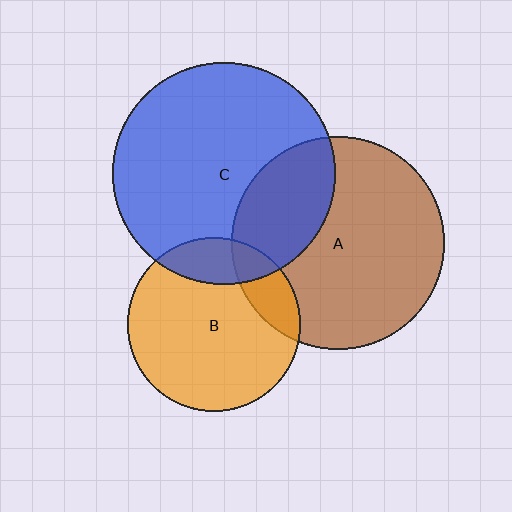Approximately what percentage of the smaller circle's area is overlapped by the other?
Approximately 30%.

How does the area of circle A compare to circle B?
Approximately 1.5 times.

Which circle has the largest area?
Circle C (blue).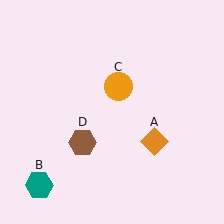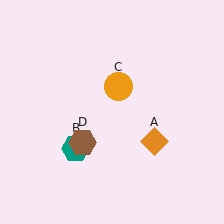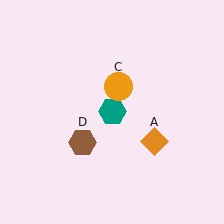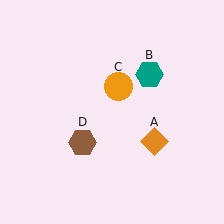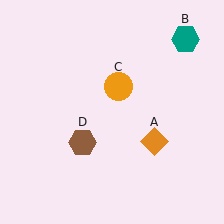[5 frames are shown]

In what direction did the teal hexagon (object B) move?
The teal hexagon (object B) moved up and to the right.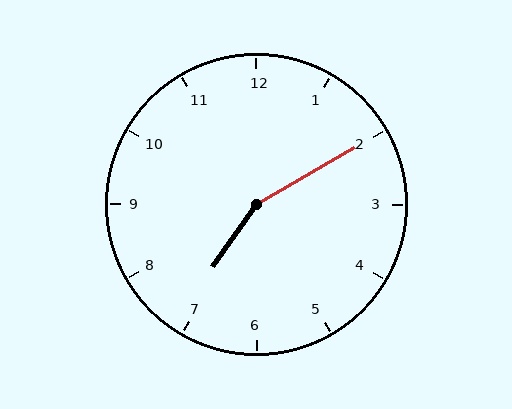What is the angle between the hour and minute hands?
Approximately 155 degrees.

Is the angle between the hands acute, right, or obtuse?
It is obtuse.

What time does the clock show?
7:10.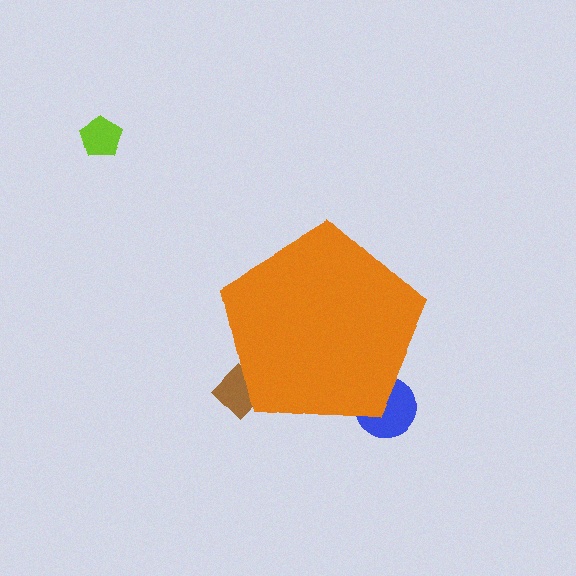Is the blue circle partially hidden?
Yes, the blue circle is partially hidden behind the orange pentagon.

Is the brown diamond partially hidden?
Yes, the brown diamond is partially hidden behind the orange pentagon.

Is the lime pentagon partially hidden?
No, the lime pentagon is fully visible.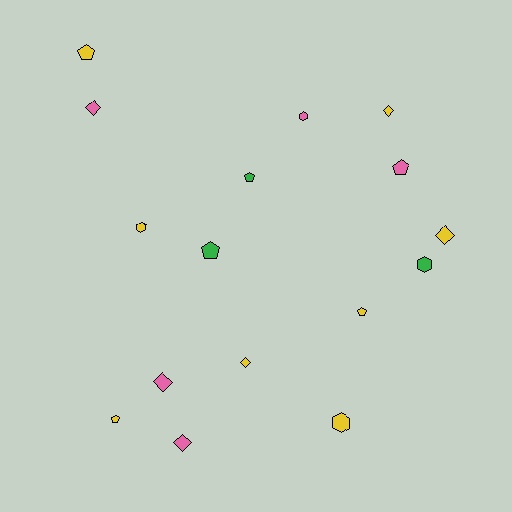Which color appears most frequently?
Yellow, with 8 objects.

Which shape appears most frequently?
Pentagon, with 6 objects.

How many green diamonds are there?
There are no green diamonds.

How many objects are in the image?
There are 16 objects.